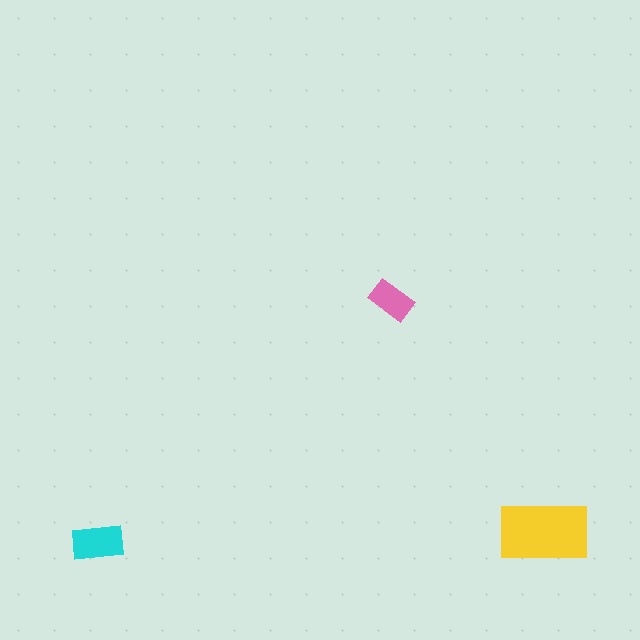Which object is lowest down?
The cyan rectangle is bottommost.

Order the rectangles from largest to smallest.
the yellow one, the cyan one, the pink one.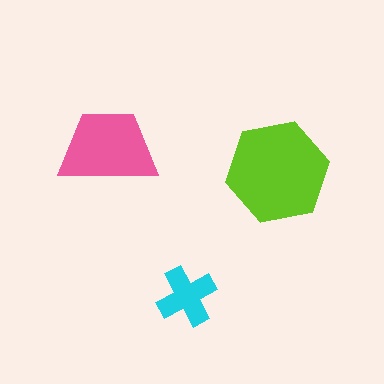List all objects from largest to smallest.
The lime hexagon, the pink trapezoid, the cyan cross.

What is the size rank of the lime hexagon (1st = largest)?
1st.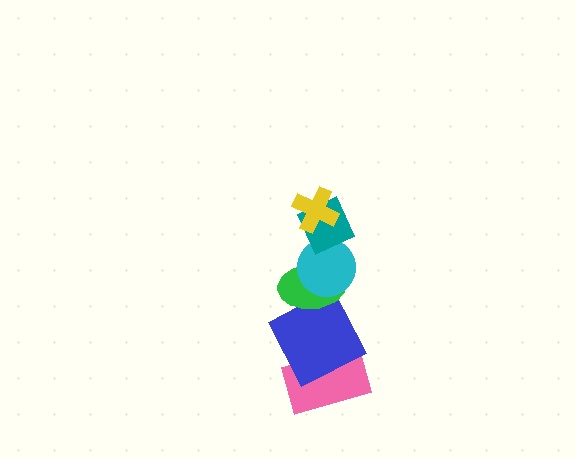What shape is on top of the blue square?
The green ellipse is on top of the blue square.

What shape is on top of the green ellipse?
The cyan circle is on top of the green ellipse.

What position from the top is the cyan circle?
The cyan circle is 3rd from the top.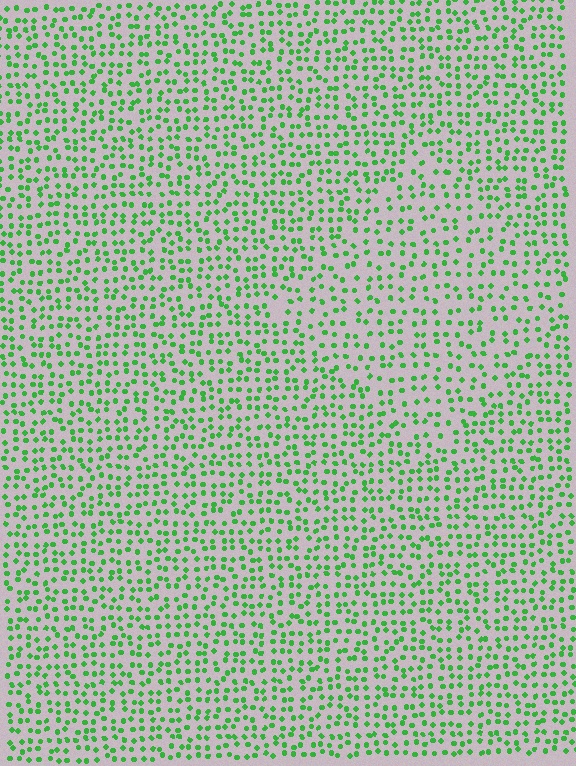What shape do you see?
I see a diamond.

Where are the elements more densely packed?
The elements are more densely packed outside the diamond boundary.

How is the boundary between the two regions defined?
The boundary is defined by a change in element density (approximately 1.5x ratio). All elements are the same color, size, and shape.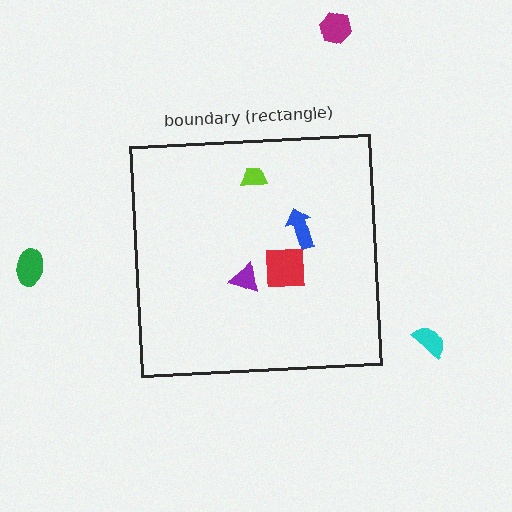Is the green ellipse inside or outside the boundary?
Outside.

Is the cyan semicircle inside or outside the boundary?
Outside.